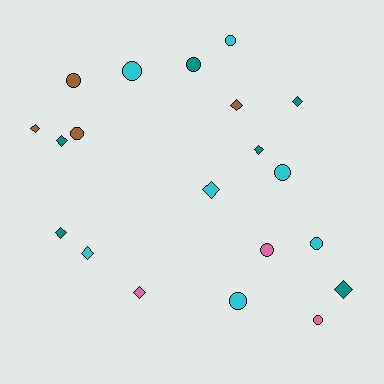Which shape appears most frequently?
Diamond, with 10 objects.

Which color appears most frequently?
Cyan, with 7 objects.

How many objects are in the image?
There are 20 objects.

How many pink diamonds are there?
There is 1 pink diamond.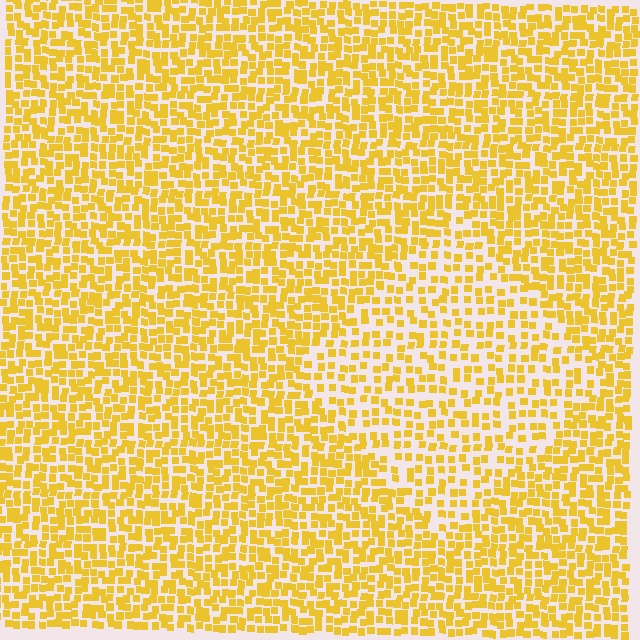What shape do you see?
I see a diamond.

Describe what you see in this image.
The image contains small yellow elements arranged at two different densities. A diamond-shaped region is visible where the elements are less densely packed than the surrounding area.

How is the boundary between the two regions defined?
The boundary is defined by a change in element density (approximately 1.7x ratio). All elements are the same color, size, and shape.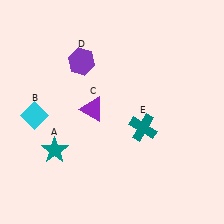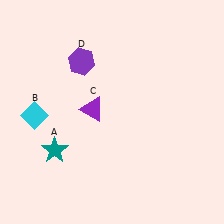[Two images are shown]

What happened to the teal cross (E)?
The teal cross (E) was removed in Image 2. It was in the bottom-right area of Image 1.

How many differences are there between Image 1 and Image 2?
There is 1 difference between the two images.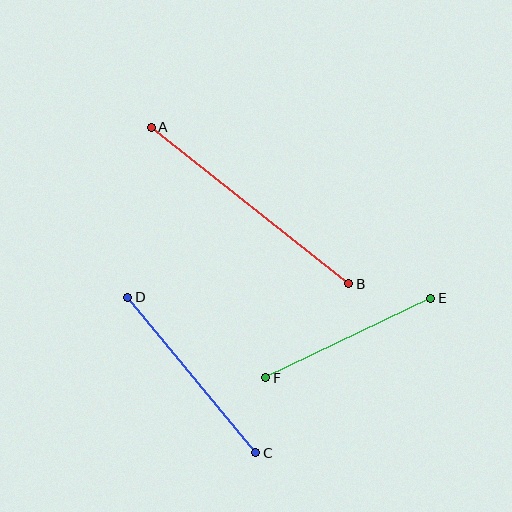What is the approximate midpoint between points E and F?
The midpoint is at approximately (348, 338) pixels.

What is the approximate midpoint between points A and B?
The midpoint is at approximately (250, 206) pixels.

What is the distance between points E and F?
The distance is approximately 183 pixels.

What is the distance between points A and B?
The distance is approximately 251 pixels.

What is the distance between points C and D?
The distance is approximately 202 pixels.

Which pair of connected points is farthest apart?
Points A and B are farthest apart.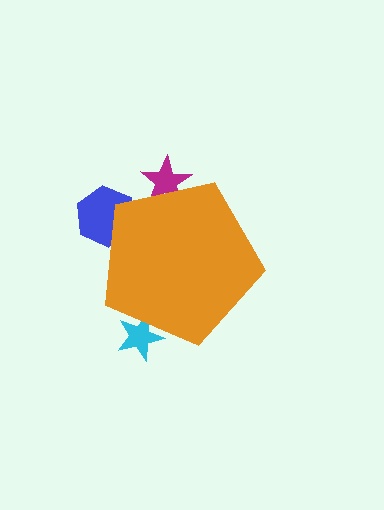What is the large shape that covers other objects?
An orange pentagon.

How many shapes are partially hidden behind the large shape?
3 shapes are partially hidden.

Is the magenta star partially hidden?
Yes, the magenta star is partially hidden behind the orange pentagon.